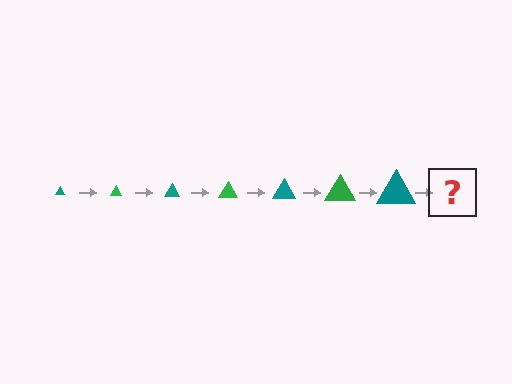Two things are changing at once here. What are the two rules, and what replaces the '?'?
The two rules are that the triangle grows larger each step and the color cycles through teal and green. The '?' should be a green triangle, larger than the previous one.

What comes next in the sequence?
The next element should be a green triangle, larger than the previous one.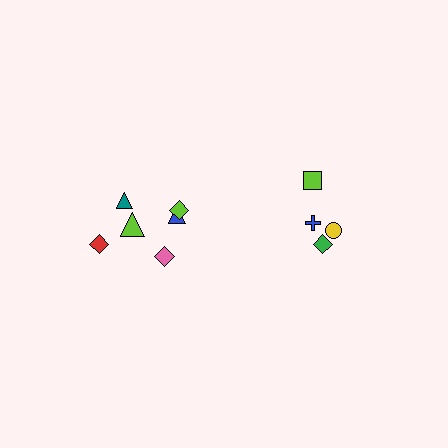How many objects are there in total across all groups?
There are 10 objects.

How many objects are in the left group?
There are 6 objects.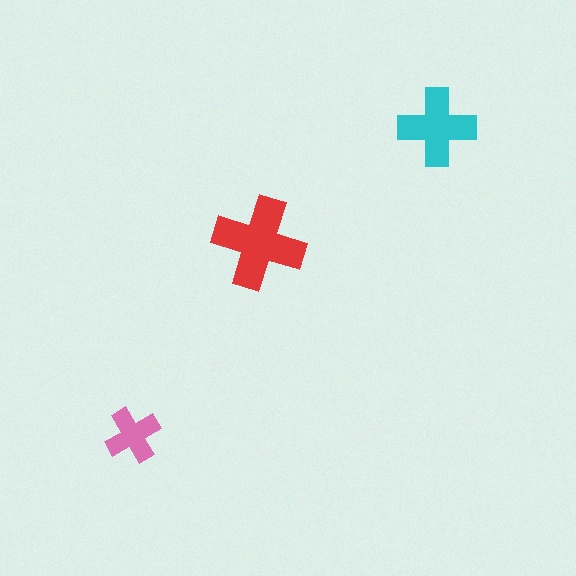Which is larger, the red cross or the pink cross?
The red one.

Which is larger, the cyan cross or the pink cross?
The cyan one.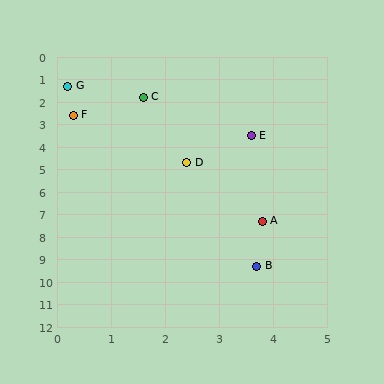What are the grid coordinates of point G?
Point G is at approximately (0.2, 1.3).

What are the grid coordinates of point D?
Point D is at approximately (2.4, 4.7).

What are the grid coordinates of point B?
Point B is at approximately (3.7, 9.3).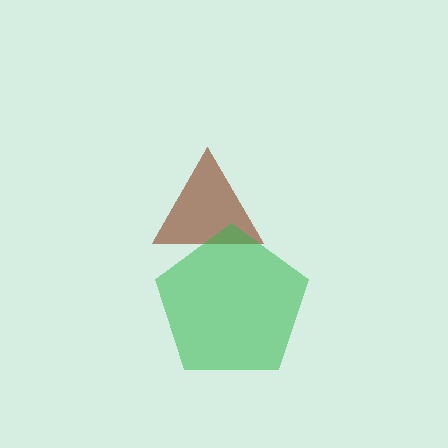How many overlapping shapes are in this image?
There are 2 overlapping shapes in the image.